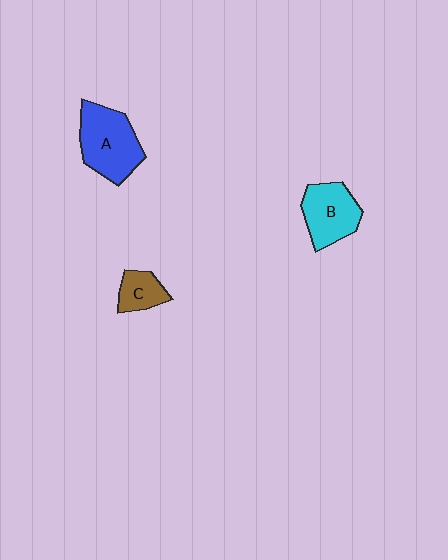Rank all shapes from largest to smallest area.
From largest to smallest: A (blue), B (cyan), C (brown).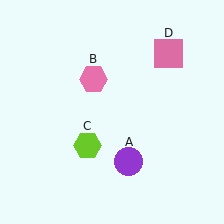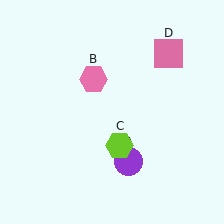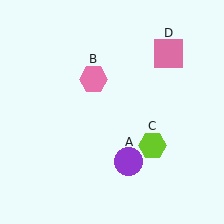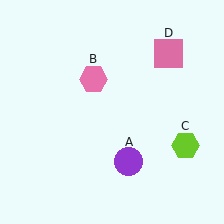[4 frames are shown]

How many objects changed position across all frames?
1 object changed position: lime hexagon (object C).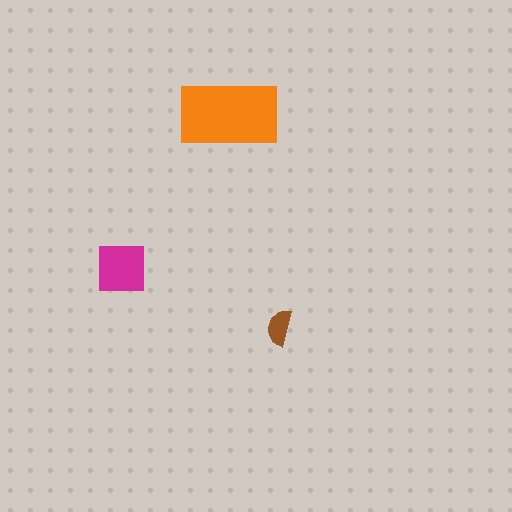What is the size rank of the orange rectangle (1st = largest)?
1st.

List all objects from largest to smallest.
The orange rectangle, the magenta square, the brown semicircle.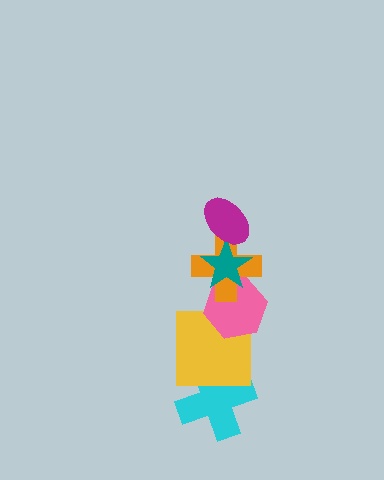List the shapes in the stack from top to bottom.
From top to bottom: the magenta ellipse, the teal star, the orange cross, the pink hexagon, the yellow square, the cyan cross.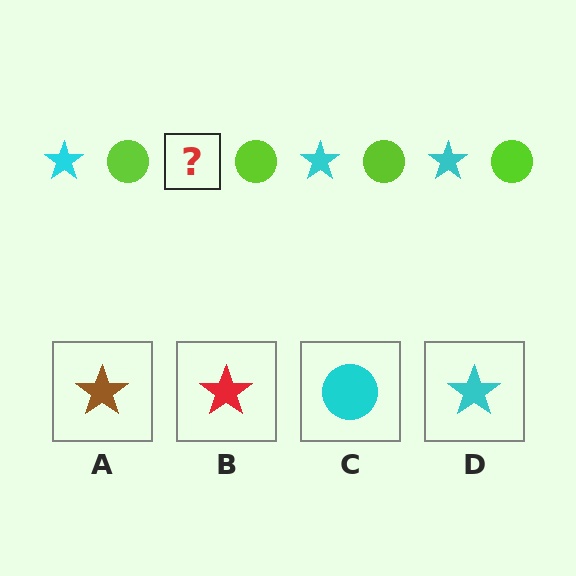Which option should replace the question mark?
Option D.